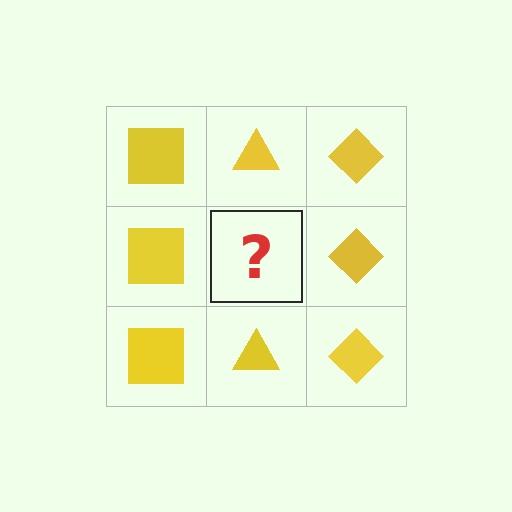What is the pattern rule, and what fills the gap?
The rule is that each column has a consistent shape. The gap should be filled with a yellow triangle.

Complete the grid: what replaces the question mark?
The question mark should be replaced with a yellow triangle.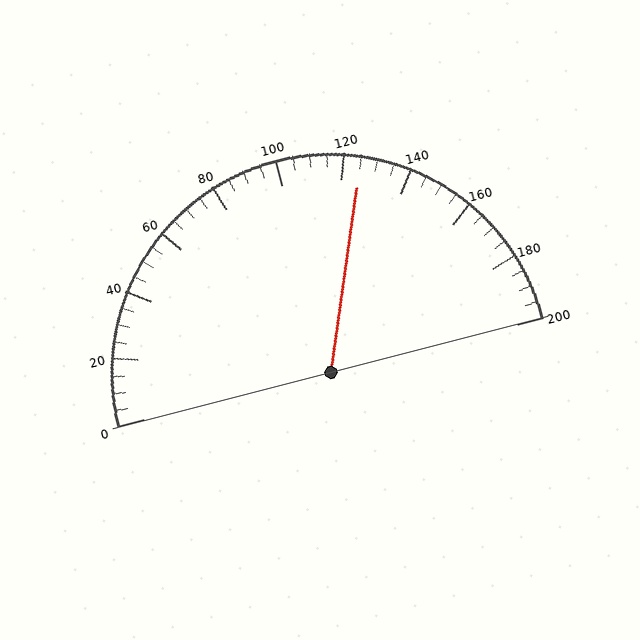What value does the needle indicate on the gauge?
The needle indicates approximately 125.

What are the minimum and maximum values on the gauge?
The gauge ranges from 0 to 200.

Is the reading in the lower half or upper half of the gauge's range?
The reading is in the upper half of the range (0 to 200).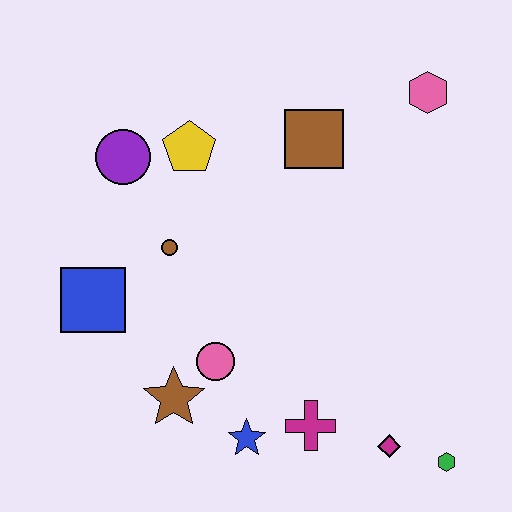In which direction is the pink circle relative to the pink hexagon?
The pink circle is below the pink hexagon.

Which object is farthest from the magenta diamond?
The purple circle is farthest from the magenta diamond.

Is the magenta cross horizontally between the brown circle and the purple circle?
No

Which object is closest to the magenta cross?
The blue star is closest to the magenta cross.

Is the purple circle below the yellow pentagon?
Yes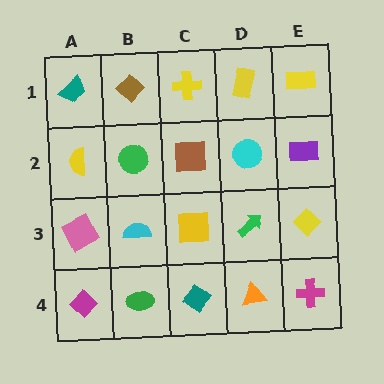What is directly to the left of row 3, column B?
A pink square.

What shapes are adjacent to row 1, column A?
A yellow semicircle (row 2, column A), a brown diamond (row 1, column B).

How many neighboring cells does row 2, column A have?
3.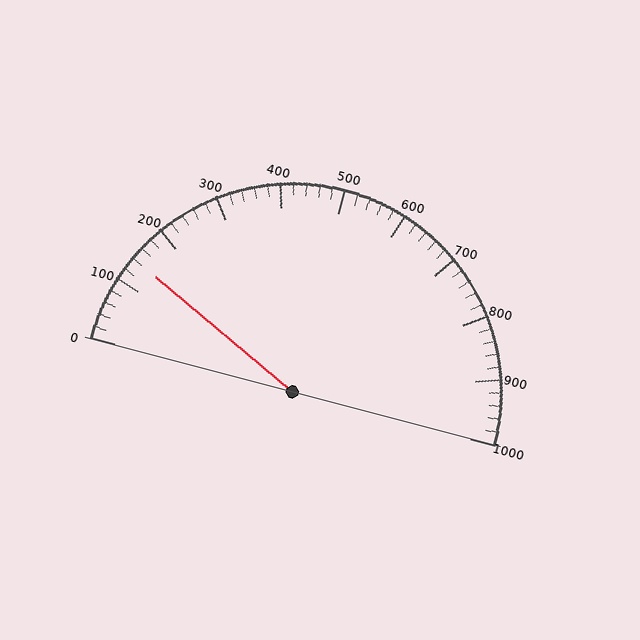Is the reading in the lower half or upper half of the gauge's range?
The reading is in the lower half of the range (0 to 1000).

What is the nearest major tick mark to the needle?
The nearest major tick mark is 100.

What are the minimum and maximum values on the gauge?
The gauge ranges from 0 to 1000.